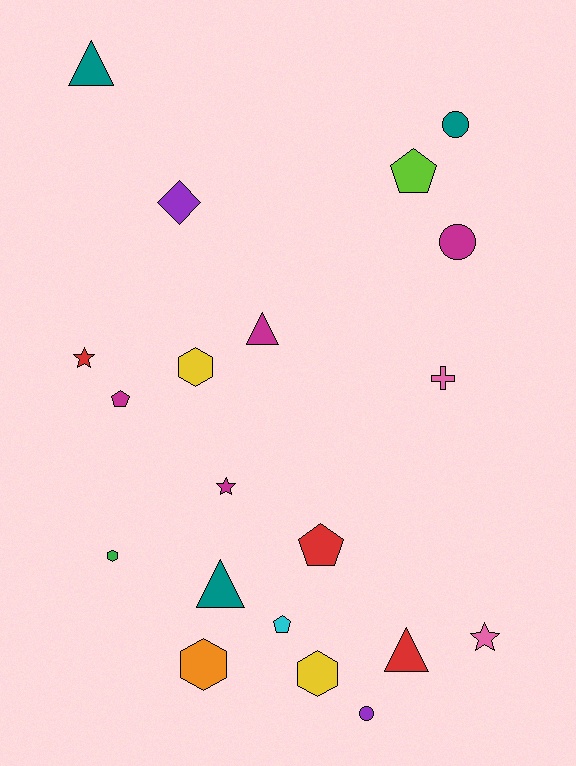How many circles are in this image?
There are 3 circles.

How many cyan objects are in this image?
There is 1 cyan object.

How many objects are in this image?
There are 20 objects.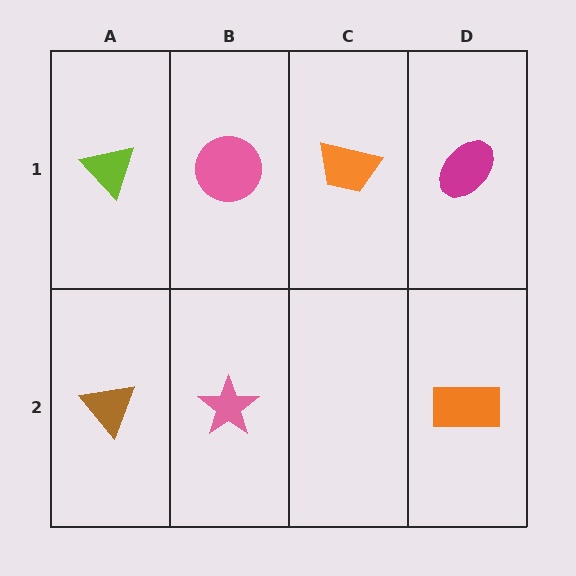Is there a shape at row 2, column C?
No, that cell is empty.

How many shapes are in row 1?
4 shapes.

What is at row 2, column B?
A pink star.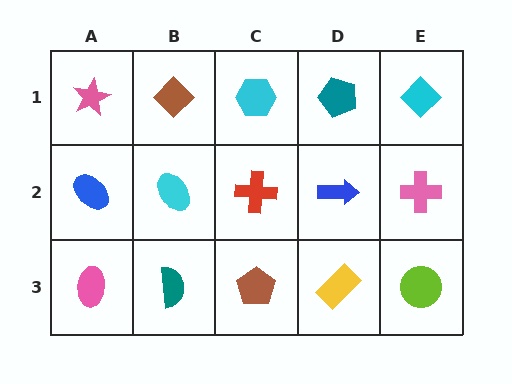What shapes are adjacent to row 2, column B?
A brown diamond (row 1, column B), a teal semicircle (row 3, column B), a blue ellipse (row 2, column A), a red cross (row 2, column C).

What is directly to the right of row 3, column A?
A teal semicircle.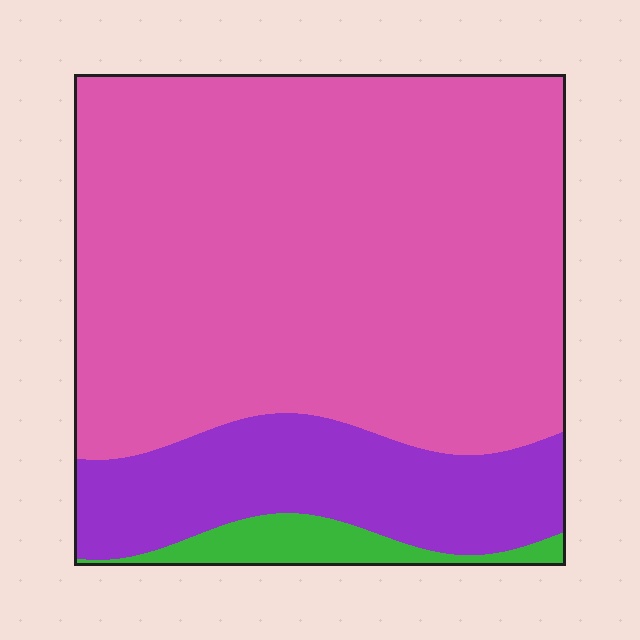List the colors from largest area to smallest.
From largest to smallest: pink, purple, green.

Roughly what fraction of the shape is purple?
Purple covers 20% of the shape.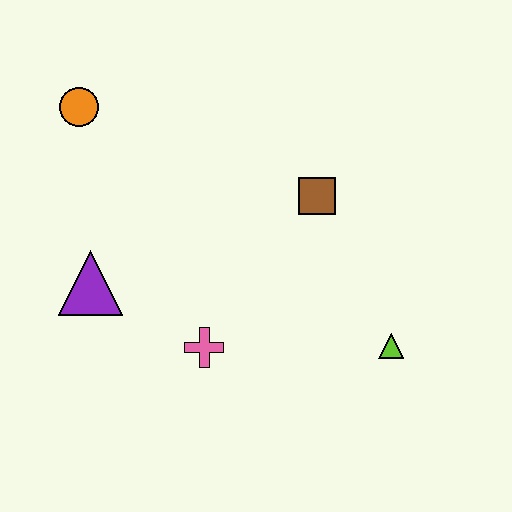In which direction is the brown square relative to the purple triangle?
The brown square is to the right of the purple triangle.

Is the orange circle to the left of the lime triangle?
Yes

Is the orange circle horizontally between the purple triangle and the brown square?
No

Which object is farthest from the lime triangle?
The orange circle is farthest from the lime triangle.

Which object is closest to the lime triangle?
The brown square is closest to the lime triangle.